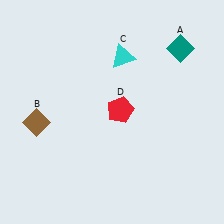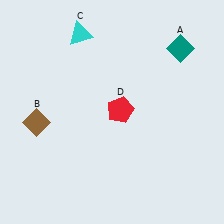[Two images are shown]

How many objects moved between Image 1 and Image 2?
1 object moved between the two images.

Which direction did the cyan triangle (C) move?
The cyan triangle (C) moved left.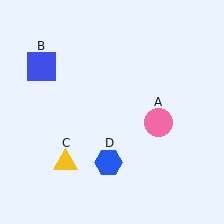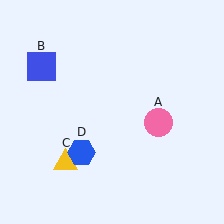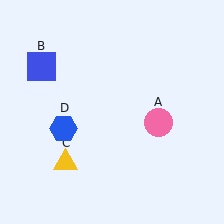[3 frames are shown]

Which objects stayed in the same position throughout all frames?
Pink circle (object A) and blue square (object B) and yellow triangle (object C) remained stationary.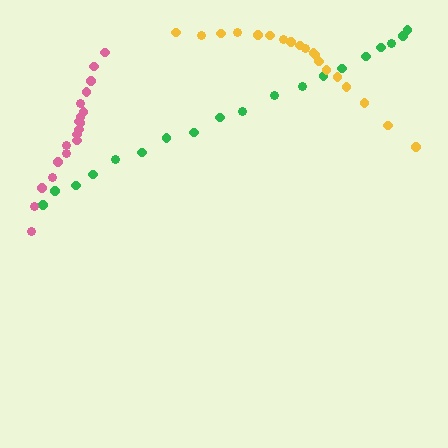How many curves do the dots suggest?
There are 3 distinct paths.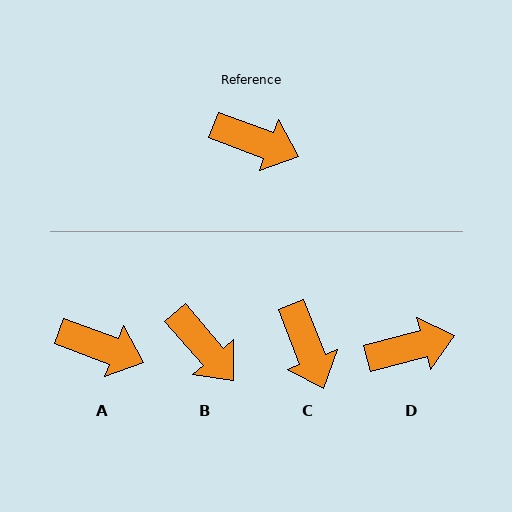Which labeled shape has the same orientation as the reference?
A.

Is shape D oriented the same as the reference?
No, it is off by about 35 degrees.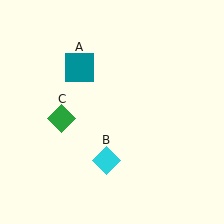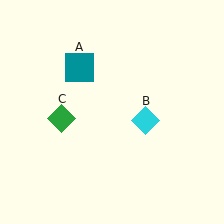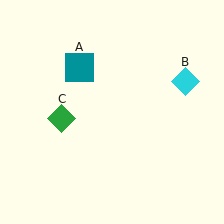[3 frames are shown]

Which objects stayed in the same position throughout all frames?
Teal square (object A) and green diamond (object C) remained stationary.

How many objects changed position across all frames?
1 object changed position: cyan diamond (object B).